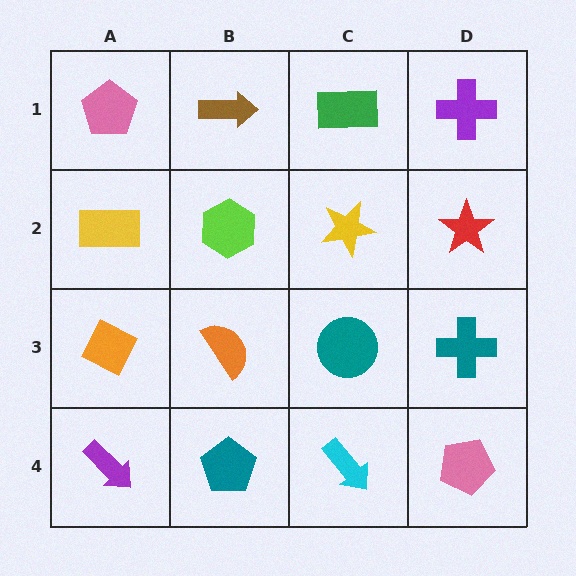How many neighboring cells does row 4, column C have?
3.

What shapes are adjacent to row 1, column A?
A yellow rectangle (row 2, column A), a brown arrow (row 1, column B).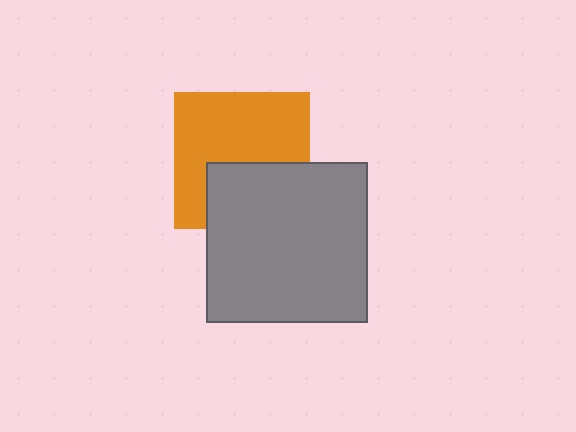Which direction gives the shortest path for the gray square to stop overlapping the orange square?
Moving down gives the shortest separation.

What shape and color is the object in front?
The object in front is a gray square.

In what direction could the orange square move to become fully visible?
The orange square could move up. That would shift it out from behind the gray square entirely.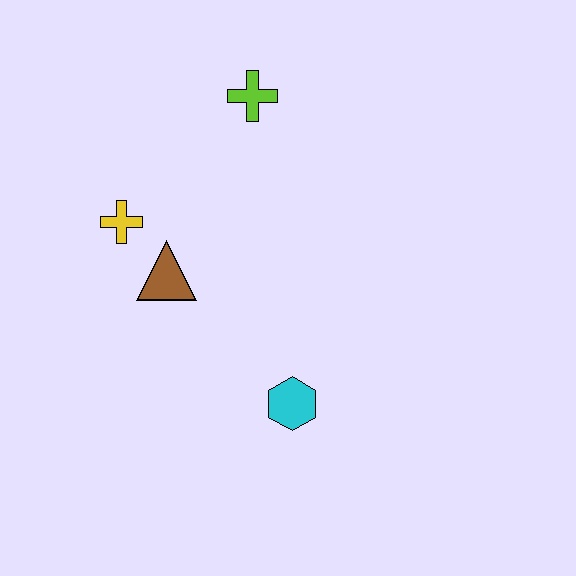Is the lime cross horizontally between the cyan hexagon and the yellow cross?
Yes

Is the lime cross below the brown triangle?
No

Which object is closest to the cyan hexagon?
The brown triangle is closest to the cyan hexagon.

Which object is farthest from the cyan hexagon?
The lime cross is farthest from the cyan hexagon.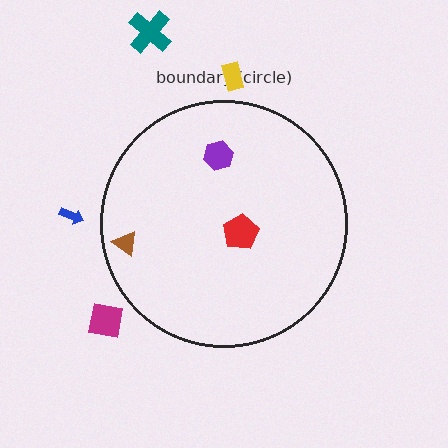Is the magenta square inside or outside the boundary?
Outside.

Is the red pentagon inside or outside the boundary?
Inside.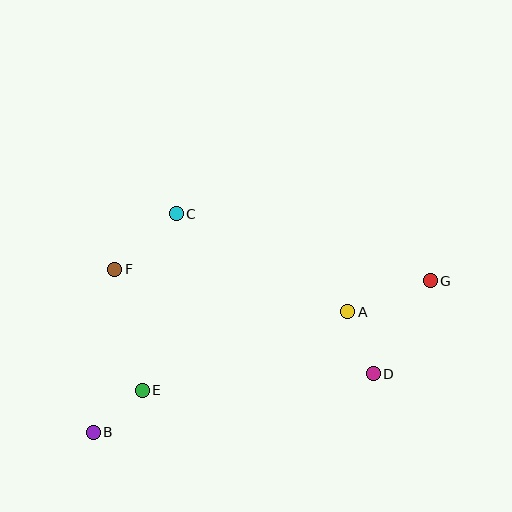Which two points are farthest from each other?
Points B and G are farthest from each other.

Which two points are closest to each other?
Points B and E are closest to each other.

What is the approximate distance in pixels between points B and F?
The distance between B and F is approximately 164 pixels.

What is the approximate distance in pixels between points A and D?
The distance between A and D is approximately 67 pixels.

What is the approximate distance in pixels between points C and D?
The distance between C and D is approximately 253 pixels.